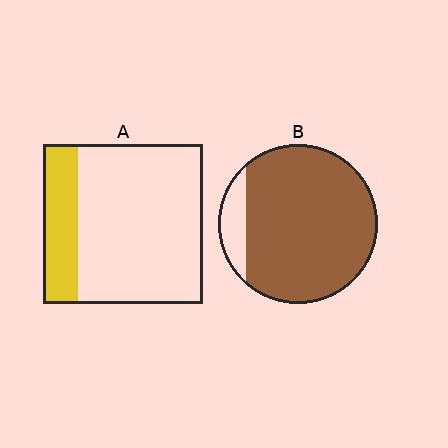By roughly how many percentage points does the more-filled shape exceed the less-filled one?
By roughly 65 percentage points (B over A).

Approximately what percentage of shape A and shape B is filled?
A is approximately 20% and B is approximately 90%.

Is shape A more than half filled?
No.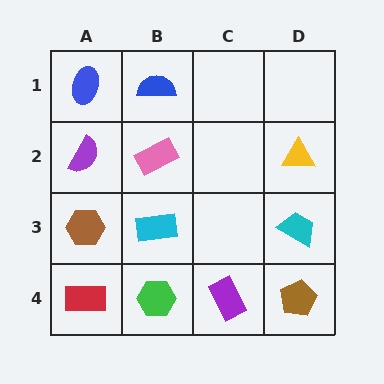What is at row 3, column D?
A cyan trapezoid.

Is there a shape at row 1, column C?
No, that cell is empty.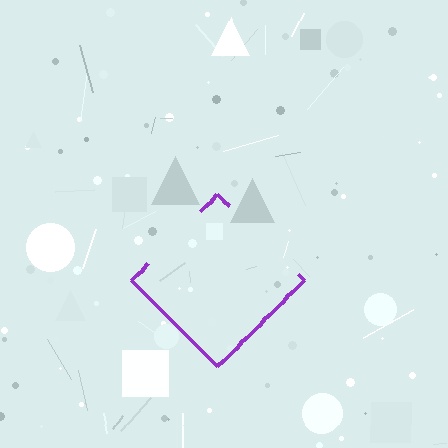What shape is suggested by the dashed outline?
The dashed outline suggests a diamond.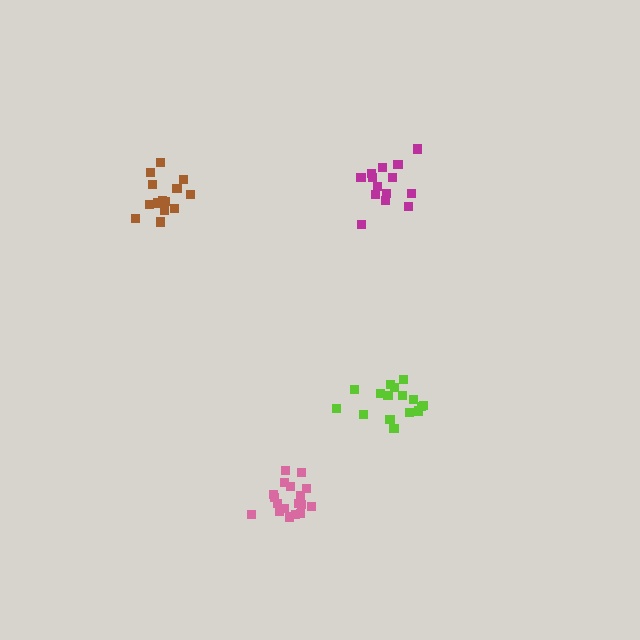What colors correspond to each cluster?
The clusters are colored: magenta, lime, brown, pink.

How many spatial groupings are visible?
There are 4 spatial groupings.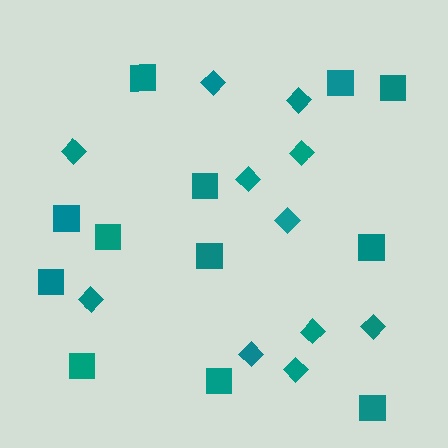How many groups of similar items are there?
There are 2 groups: one group of squares (12) and one group of diamonds (11).